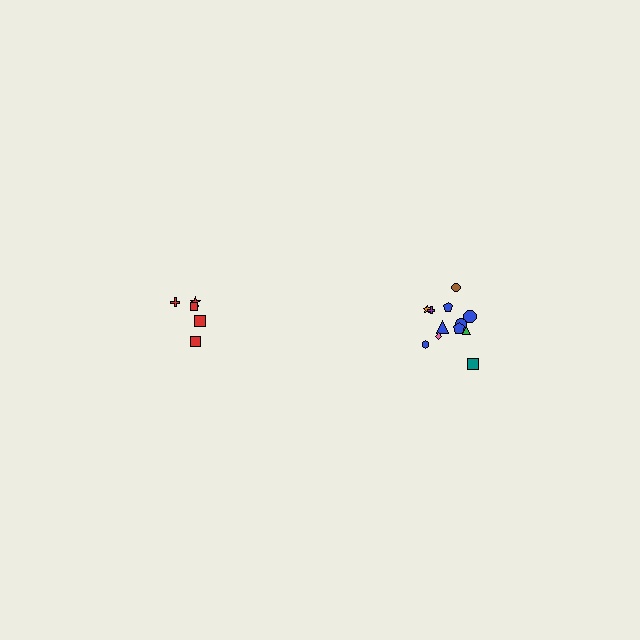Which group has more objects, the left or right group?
The right group.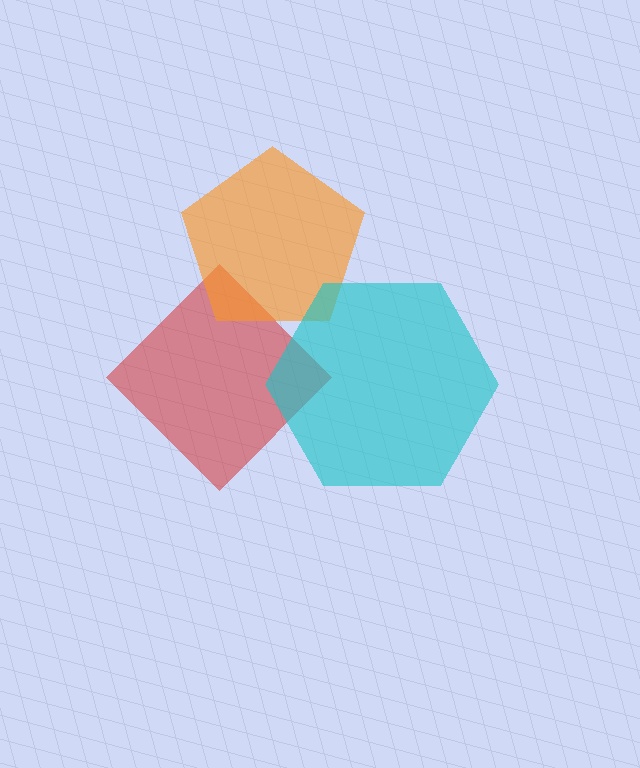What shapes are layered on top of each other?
The layered shapes are: a red diamond, an orange pentagon, a cyan hexagon.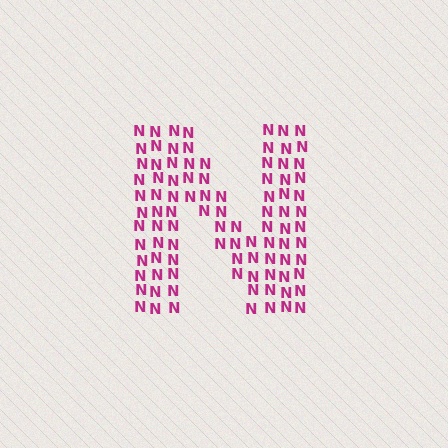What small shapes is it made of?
It is made of small letter N's.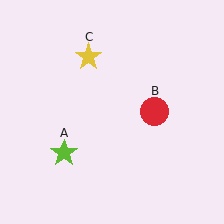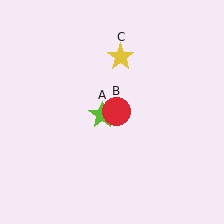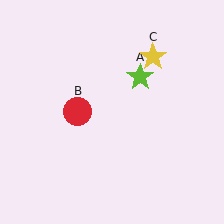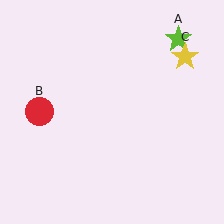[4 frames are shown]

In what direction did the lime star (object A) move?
The lime star (object A) moved up and to the right.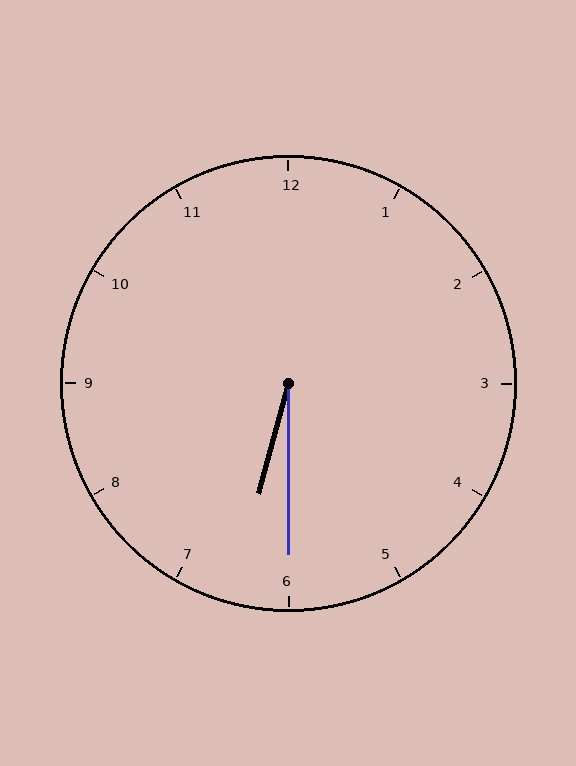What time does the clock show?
6:30.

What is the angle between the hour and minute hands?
Approximately 15 degrees.